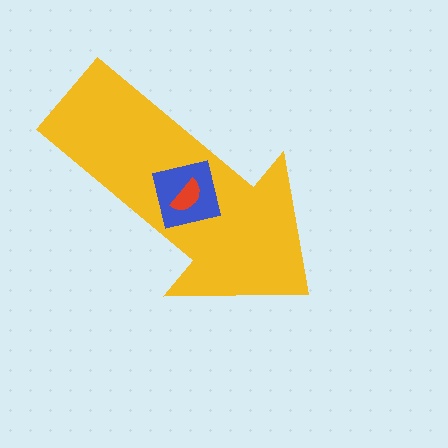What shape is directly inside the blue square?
The red semicircle.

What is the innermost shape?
The red semicircle.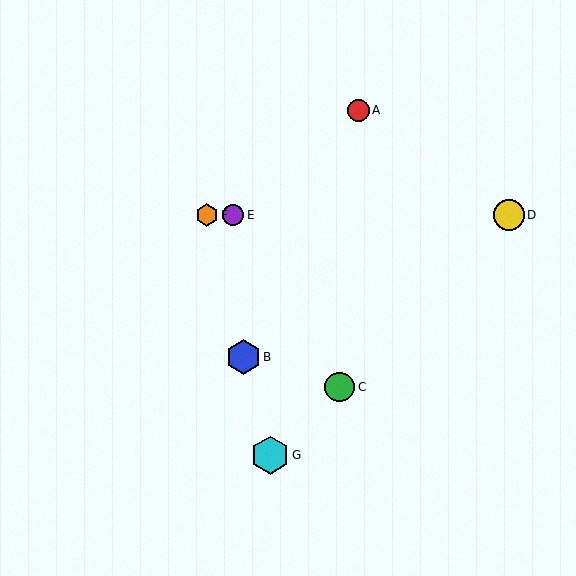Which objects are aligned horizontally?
Objects D, E, F are aligned horizontally.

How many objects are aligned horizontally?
3 objects (D, E, F) are aligned horizontally.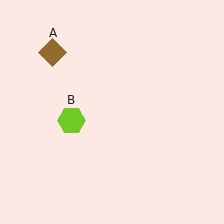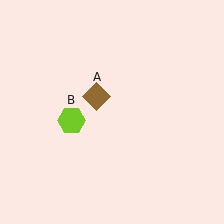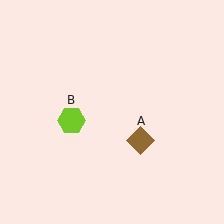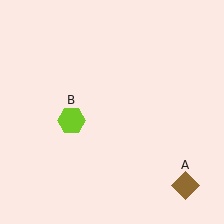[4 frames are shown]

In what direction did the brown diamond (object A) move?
The brown diamond (object A) moved down and to the right.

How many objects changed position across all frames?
1 object changed position: brown diamond (object A).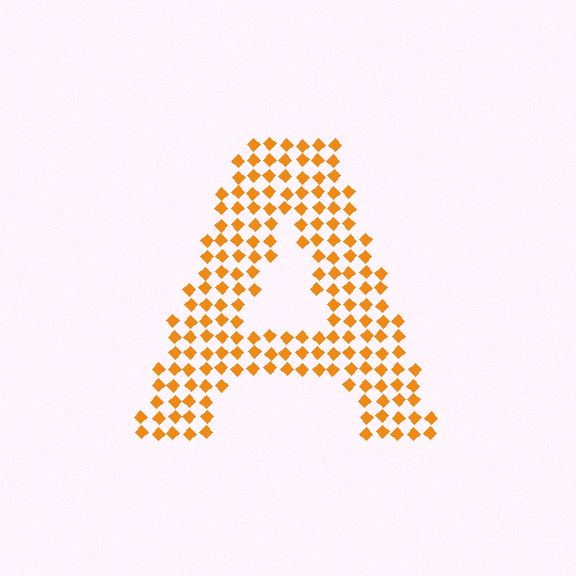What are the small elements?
The small elements are diamonds.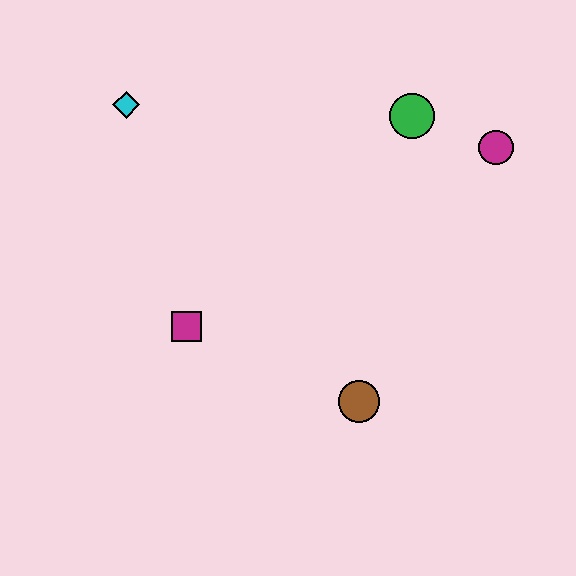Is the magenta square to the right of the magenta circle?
No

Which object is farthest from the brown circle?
The cyan diamond is farthest from the brown circle.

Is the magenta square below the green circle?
Yes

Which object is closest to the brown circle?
The magenta square is closest to the brown circle.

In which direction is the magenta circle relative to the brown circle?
The magenta circle is above the brown circle.